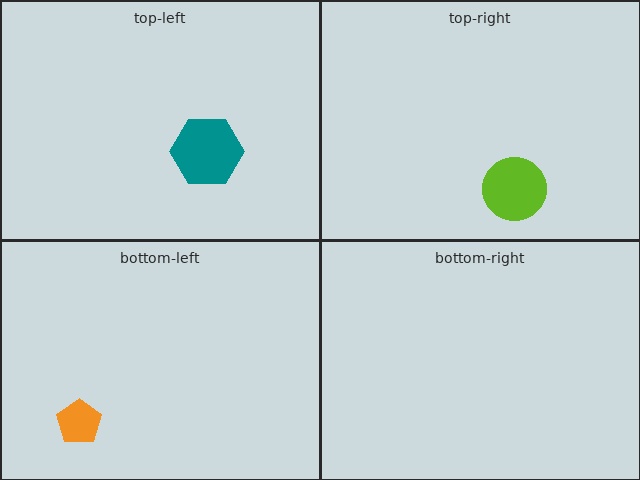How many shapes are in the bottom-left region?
1.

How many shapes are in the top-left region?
1.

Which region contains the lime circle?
The top-right region.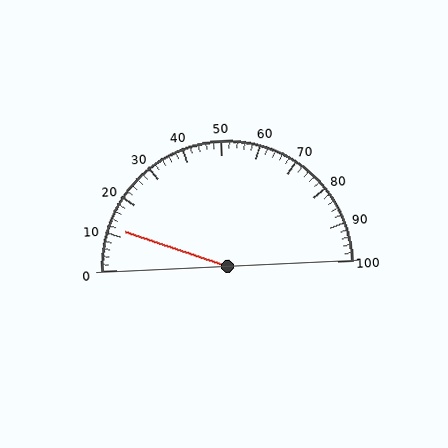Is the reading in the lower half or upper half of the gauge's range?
The reading is in the lower half of the range (0 to 100).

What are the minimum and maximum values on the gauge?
The gauge ranges from 0 to 100.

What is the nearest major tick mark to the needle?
The nearest major tick mark is 10.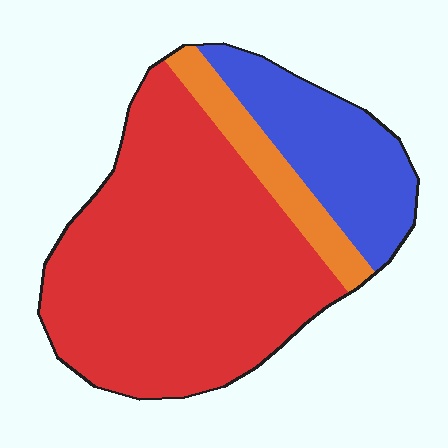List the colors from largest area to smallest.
From largest to smallest: red, blue, orange.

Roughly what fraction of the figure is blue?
Blue takes up between a sixth and a third of the figure.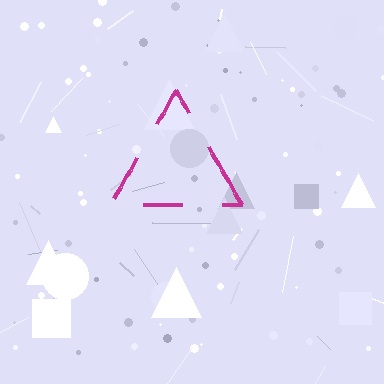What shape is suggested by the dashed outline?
The dashed outline suggests a triangle.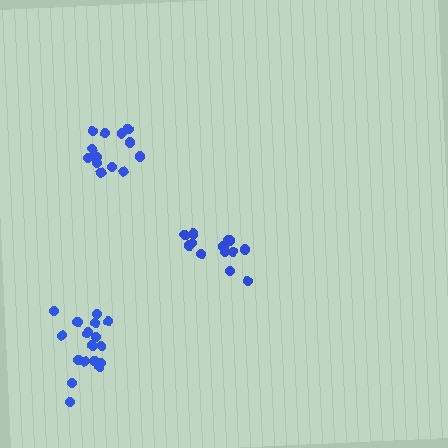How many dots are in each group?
Group 1: 13 dots, Group 2: 18 dots, Group 3: 14 dots (45 total).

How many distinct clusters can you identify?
There are 3 distinct clusters.